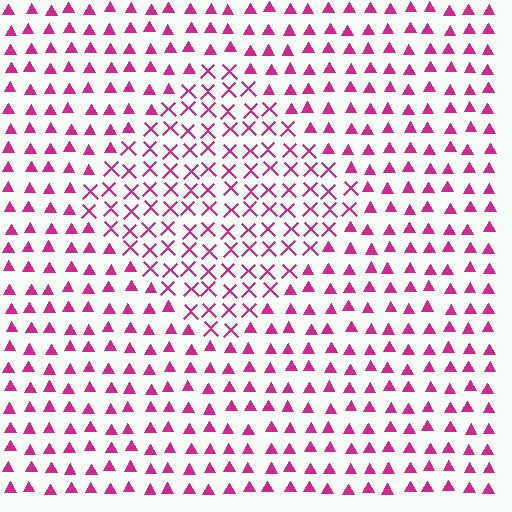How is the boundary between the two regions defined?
The boundary is defined by a change in element shape: X marks inside vs. triangles outside. All elements share the same color and spacing.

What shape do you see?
I see a diamond.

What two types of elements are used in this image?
The image uses X marks inside the diamond region and triangles outside it.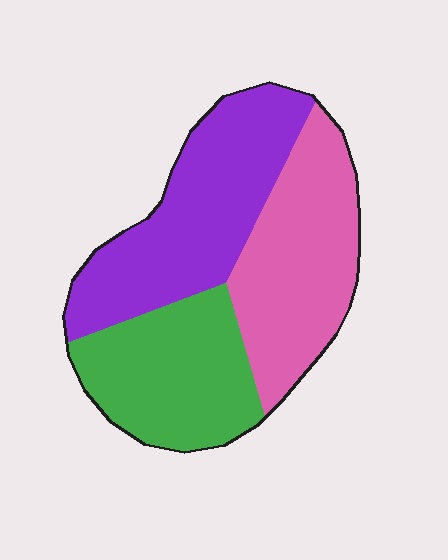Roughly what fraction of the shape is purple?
Purple covers 37% of the shape.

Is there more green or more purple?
Purple.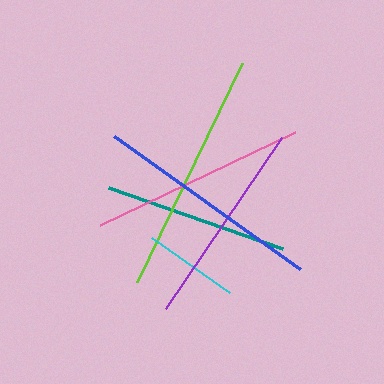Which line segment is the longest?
The lime line is the longest at approximately 243 pixels.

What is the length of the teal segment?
The teal segment is approximately 184 pixels long.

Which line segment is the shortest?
The cyan line is the shortest at approximately 95 pixels.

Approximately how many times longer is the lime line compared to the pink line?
The lime line is approximately 1.1 times the length of the pink line.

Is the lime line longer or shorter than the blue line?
The lime line is longer than the blue line.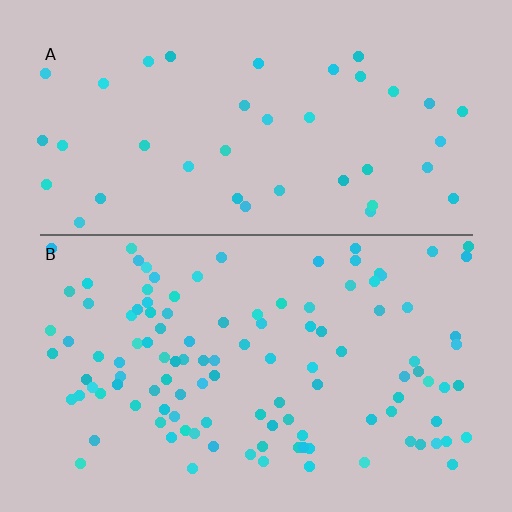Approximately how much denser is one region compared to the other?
Approximately 2.8× — region B over region A.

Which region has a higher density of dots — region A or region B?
B (the bottom).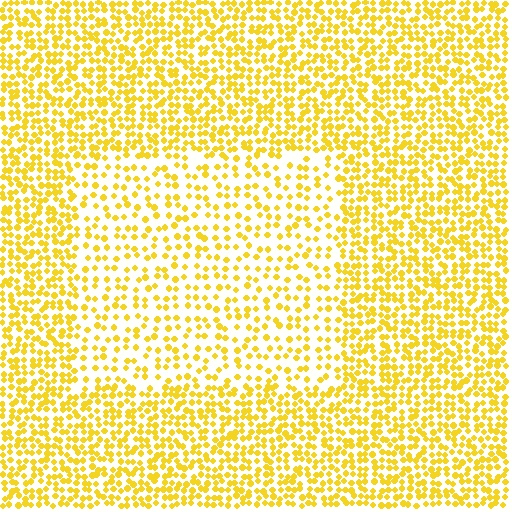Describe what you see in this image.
The image contains small yellow elements arranged at two different densities. A rectangle-shaped region is visible where the elements are less densely packed than the surrounding area.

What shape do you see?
I see a rectangle.